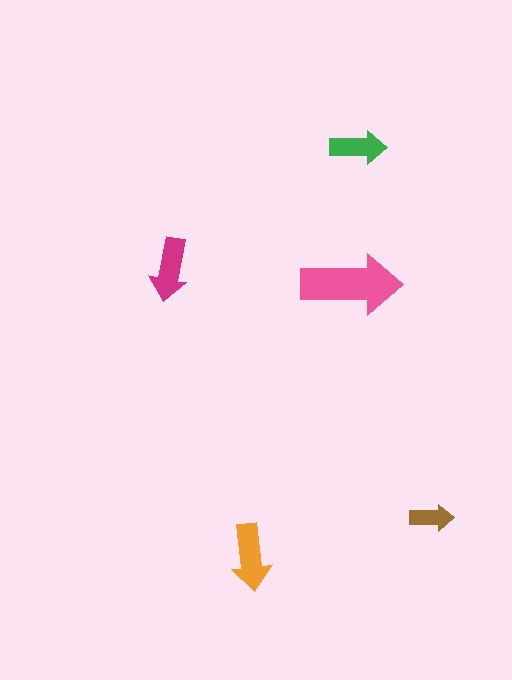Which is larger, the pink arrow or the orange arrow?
The pink one.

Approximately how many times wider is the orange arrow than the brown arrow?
About 1.5 times wider.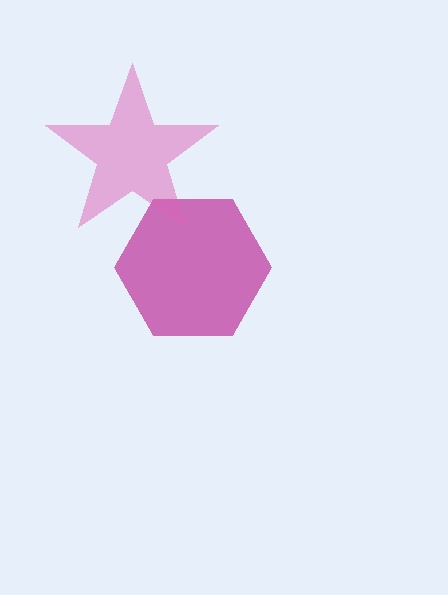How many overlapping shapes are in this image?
There are 2 overlapping shapes in the image.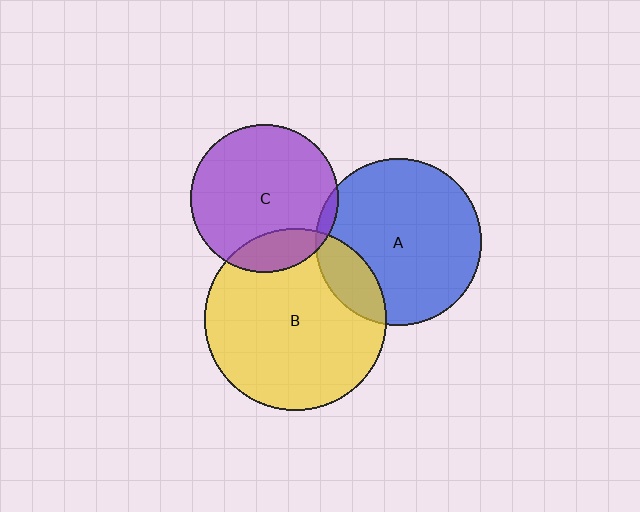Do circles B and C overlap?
Yes.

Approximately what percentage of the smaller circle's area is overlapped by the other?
Approximately 15%.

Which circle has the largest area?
Circle B (yellow).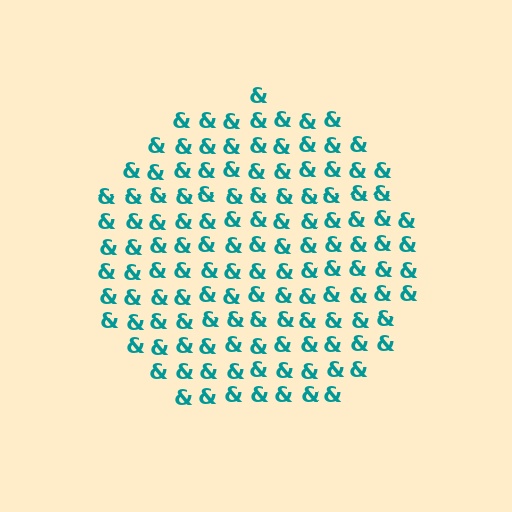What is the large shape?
The large shape is a circle.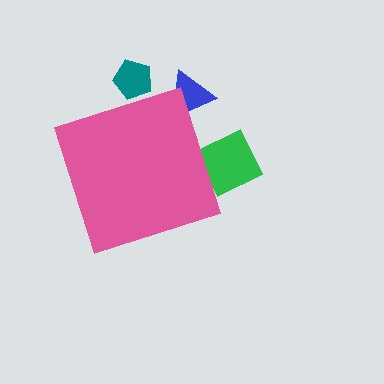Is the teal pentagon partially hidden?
Yes, the teal pentagon is partially hidden behind the pink diamond.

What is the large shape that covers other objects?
A pink diamond.